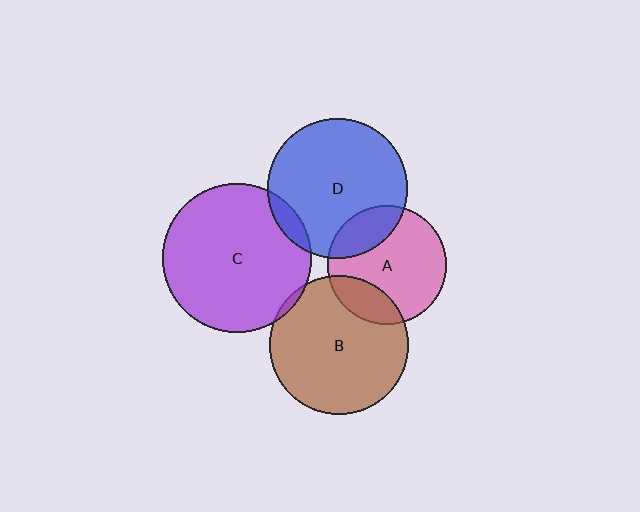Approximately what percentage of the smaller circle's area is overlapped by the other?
Approximately 5%.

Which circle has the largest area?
Circle C (purple).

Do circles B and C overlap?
Yes.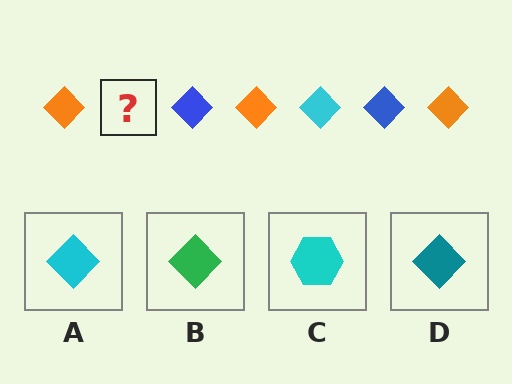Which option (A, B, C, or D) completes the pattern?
A.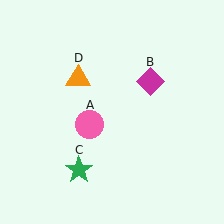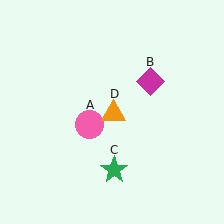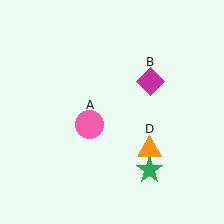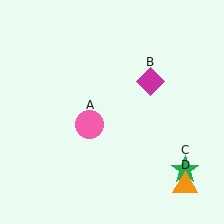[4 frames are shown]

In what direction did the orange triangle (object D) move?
The orange triangle (object D) moved down and to the right.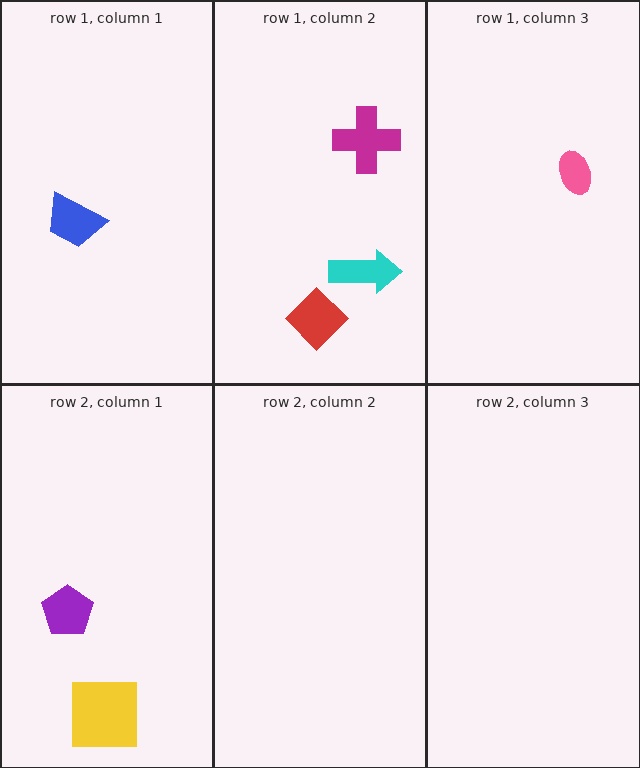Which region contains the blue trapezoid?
The row 1, column 1 region.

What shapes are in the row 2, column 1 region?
The purple pentagon, the yellow square.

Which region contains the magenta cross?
The row 1, column 2 region.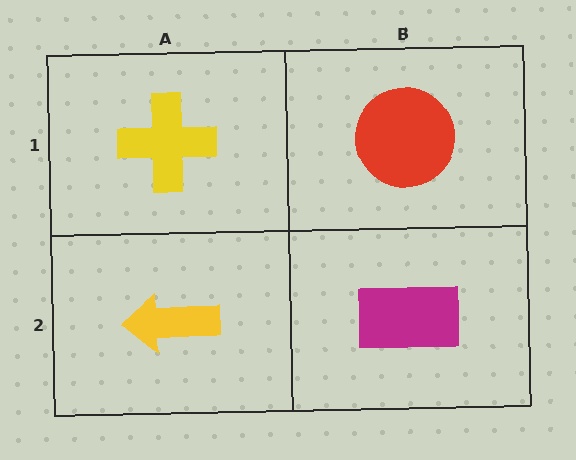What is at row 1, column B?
A red circle.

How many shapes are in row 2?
2 shapes.